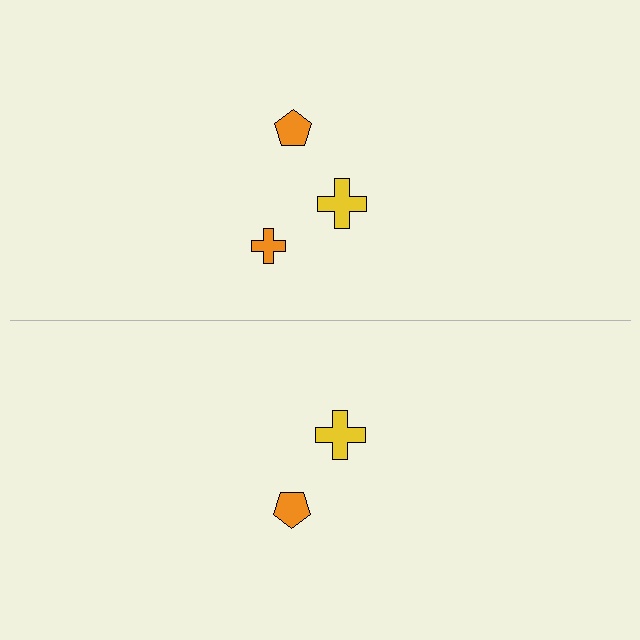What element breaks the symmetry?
A orange cross is missing from the bottom side.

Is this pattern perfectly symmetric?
No, the pattern is not perfectly symmetric. A orange cross is missing from the bottom side.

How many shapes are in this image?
There are 5 shapes in this image.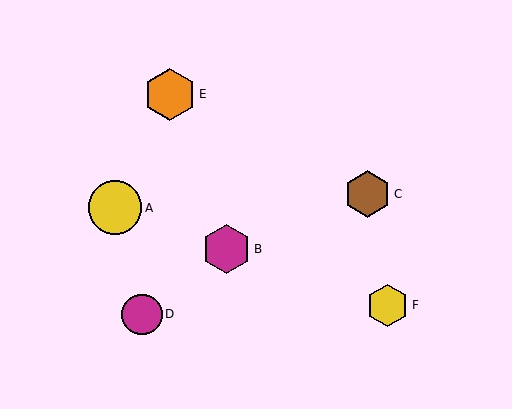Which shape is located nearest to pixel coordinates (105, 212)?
The yellow circle (labeled A) at (115, 208) is nearest to that location.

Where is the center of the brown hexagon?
The center of the brown hexagon is at (367, 194).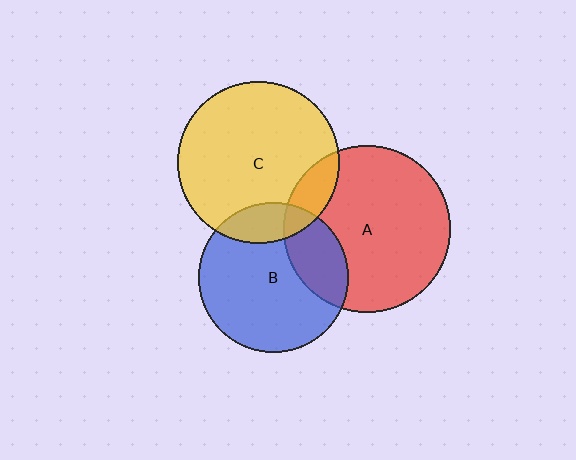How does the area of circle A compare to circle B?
Approximately 1.2 times.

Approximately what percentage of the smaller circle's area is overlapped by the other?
Approximately 15%.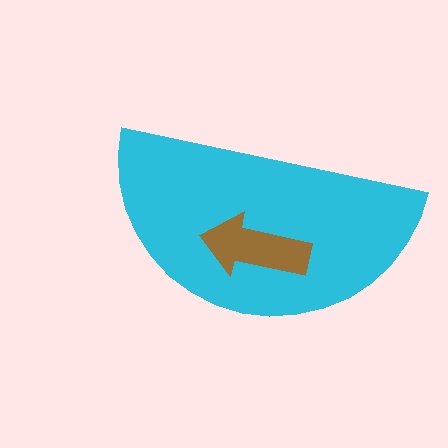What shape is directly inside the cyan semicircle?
The brown arrow.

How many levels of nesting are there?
2.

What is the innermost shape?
The brown arrow.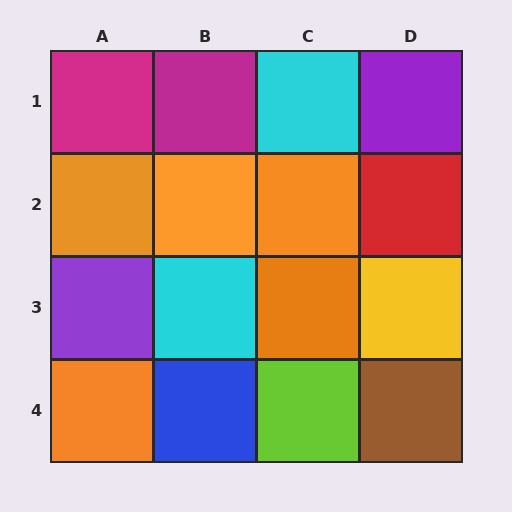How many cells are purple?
2 cells are purple.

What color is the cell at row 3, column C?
Orange.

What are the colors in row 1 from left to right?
Magenta, magenta, cyan, purple.